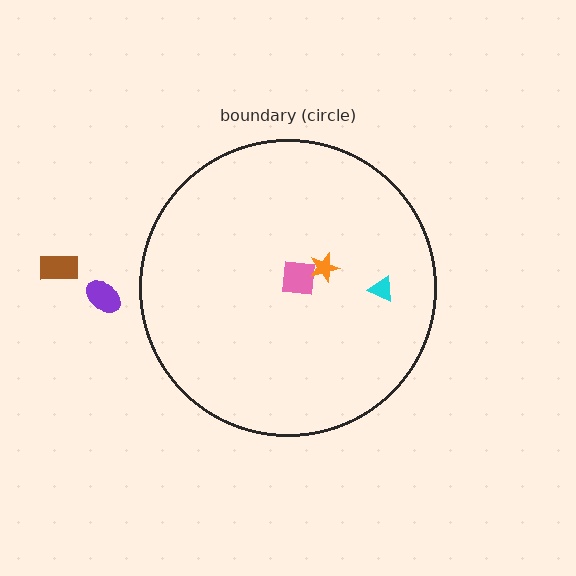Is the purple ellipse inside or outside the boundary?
Outside.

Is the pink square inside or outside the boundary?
Inside.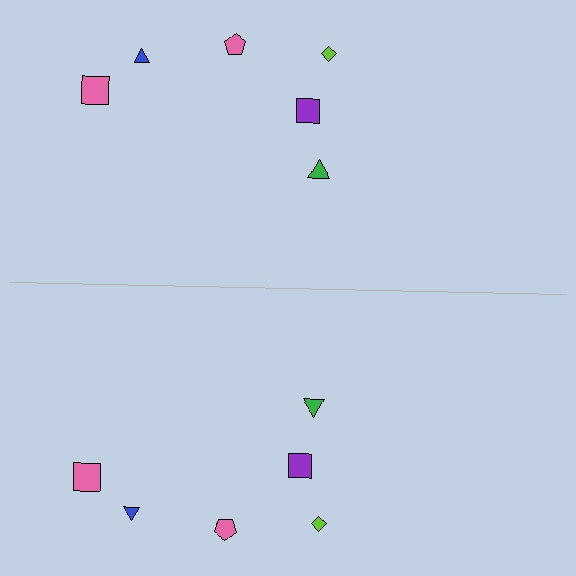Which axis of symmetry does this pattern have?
The pattern has a horizontal axis of symmetry running through the center of the image.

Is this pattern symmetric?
Yes, this pattern has bilateral (reflection) symmetry.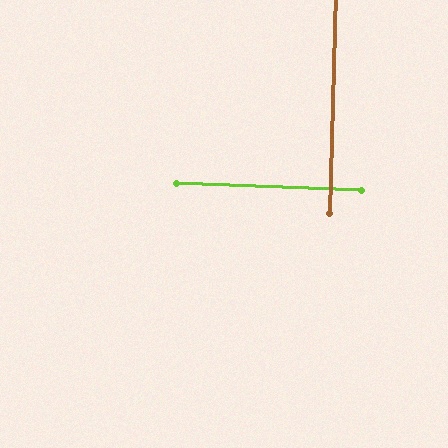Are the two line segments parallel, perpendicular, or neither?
Perpendicular — they meet at approximately 89°.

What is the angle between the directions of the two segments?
Approximately 89 degrees.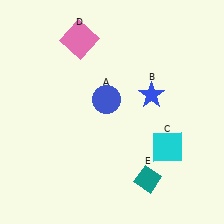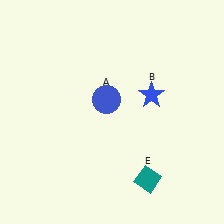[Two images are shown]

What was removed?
The cyan square (C), the pink square (D) were removed in Image 2.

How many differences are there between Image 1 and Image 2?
There are 2 differences between the two images.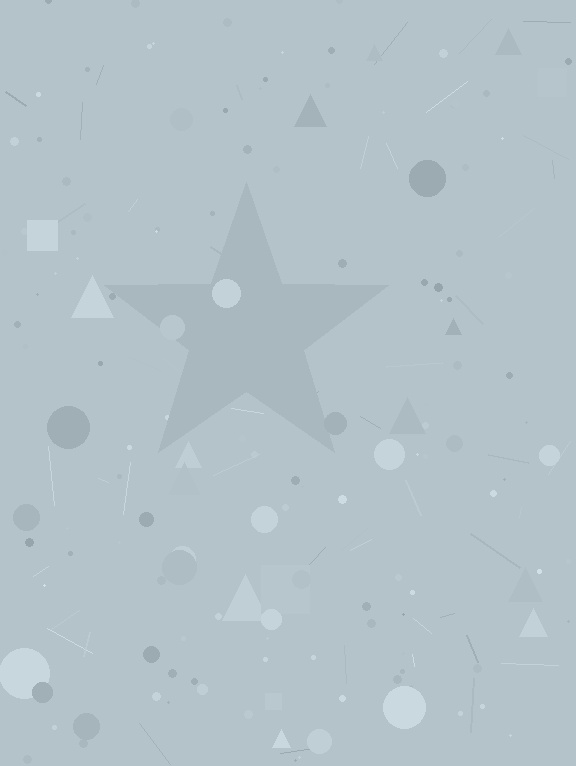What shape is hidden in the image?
A star is hidden in the image.